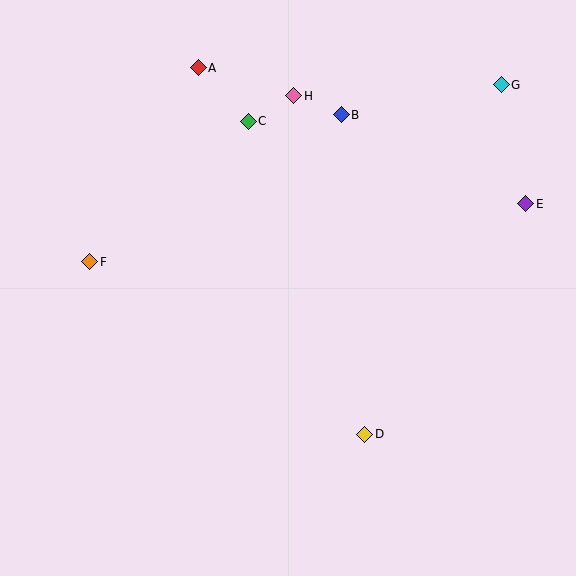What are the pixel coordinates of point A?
Point A is at (198, 68).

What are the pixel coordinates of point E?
Point E is at (526, 204).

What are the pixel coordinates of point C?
Point C is at (248, 121).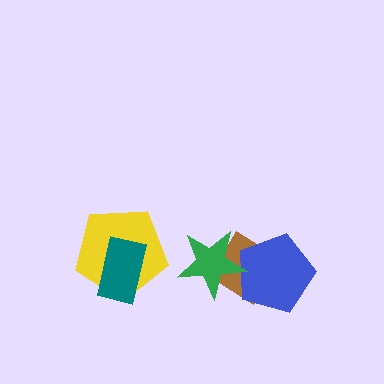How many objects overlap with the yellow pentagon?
1 object overlaps with the yellow pentagon.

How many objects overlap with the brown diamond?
2 objects overlap with the brown diamond.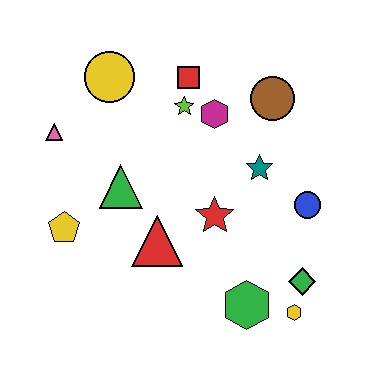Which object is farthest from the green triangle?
The yellow hexagon is farthest from the green triangle.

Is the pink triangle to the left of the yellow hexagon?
Yes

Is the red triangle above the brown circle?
No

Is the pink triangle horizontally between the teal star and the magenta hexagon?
No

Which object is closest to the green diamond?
The yellow hexagon is closest to the green diamond.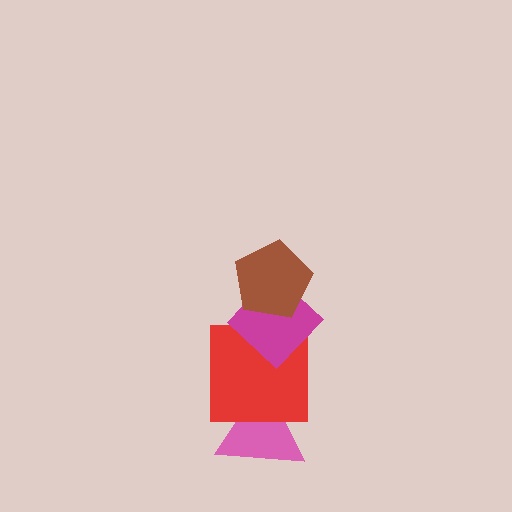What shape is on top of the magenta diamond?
The brown pentagon is on top of the magenta diamond.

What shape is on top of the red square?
The magenta diamond is on top of the red square.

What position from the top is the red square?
The red square is 3rd from the top.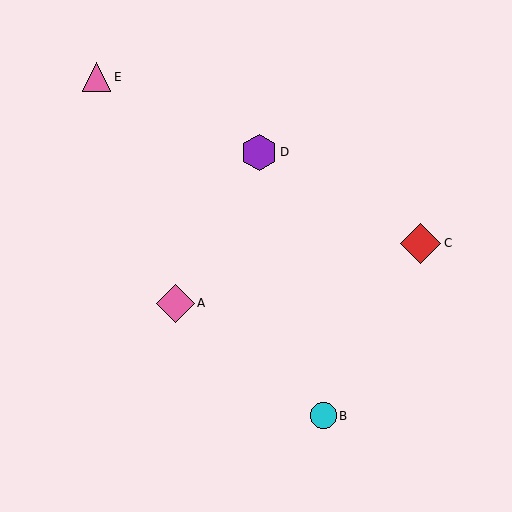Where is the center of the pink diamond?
The center of the pink diamond is at (176, 303).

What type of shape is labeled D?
Shape D is a purple hexagon.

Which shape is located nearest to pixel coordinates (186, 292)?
The pink diamond (labeled A) at (176, 303) is nearest to that location.